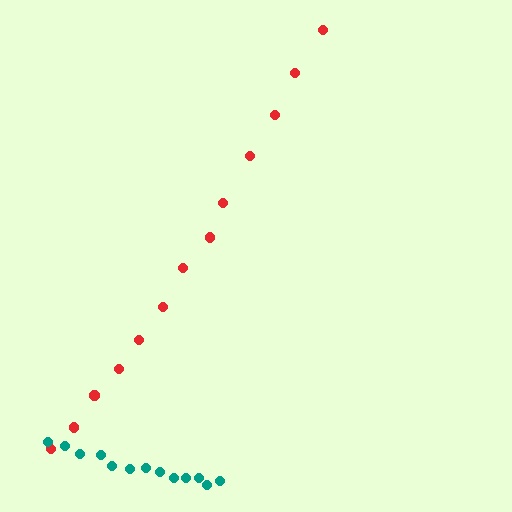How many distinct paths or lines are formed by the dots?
There are 2 distinct paths.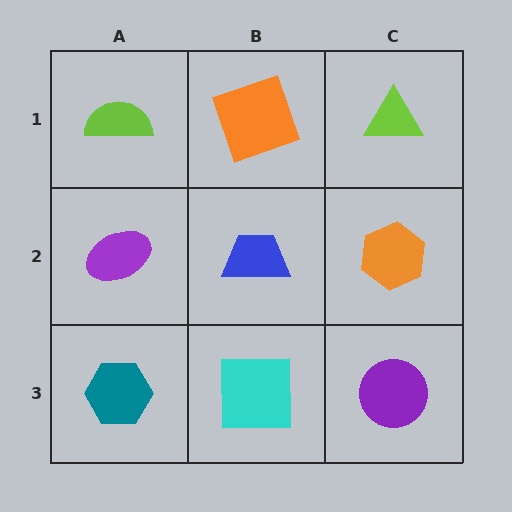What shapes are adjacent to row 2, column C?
A lime triangle (row 1, column C), a purple circle (row 3, column C), a blue trapezoid (row 2, column B).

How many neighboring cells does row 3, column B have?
3.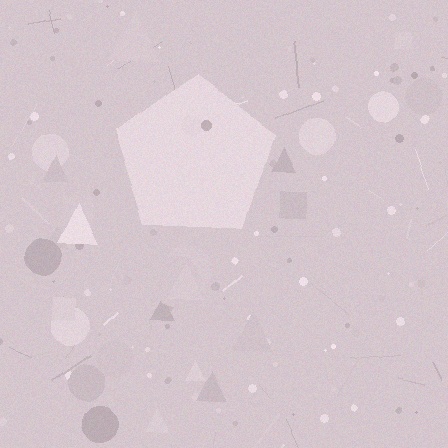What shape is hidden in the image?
A pentagon is hidden in the image.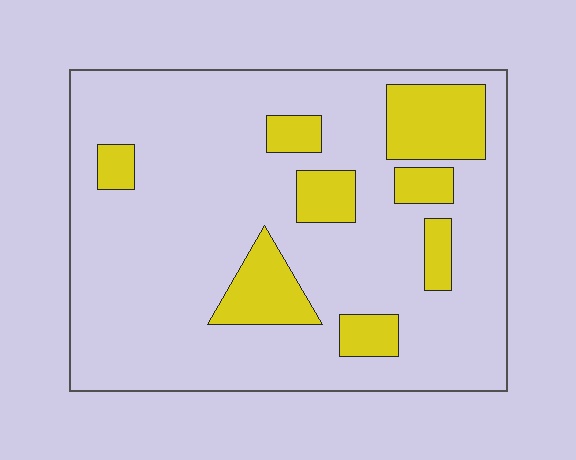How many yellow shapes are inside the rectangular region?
8.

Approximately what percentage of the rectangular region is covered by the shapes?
Approximately 20%.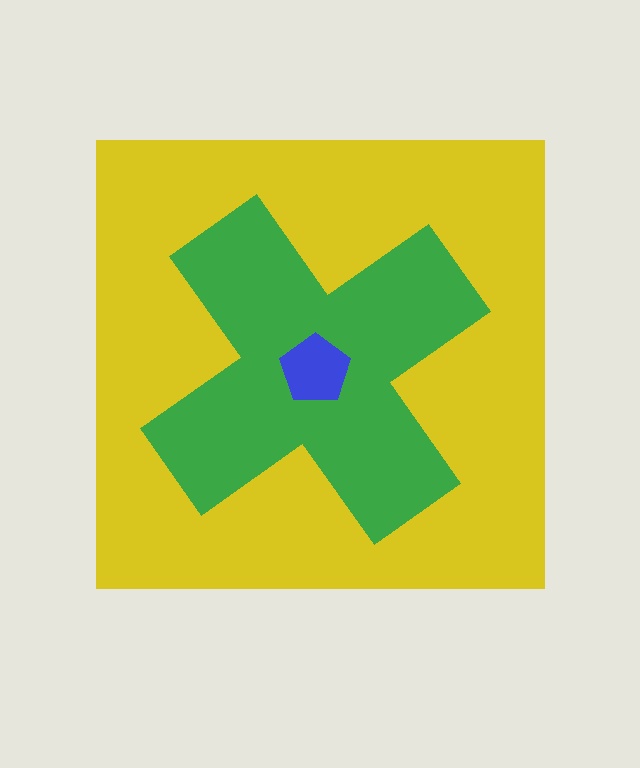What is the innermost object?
The blue pentagon.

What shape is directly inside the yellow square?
The green cross.